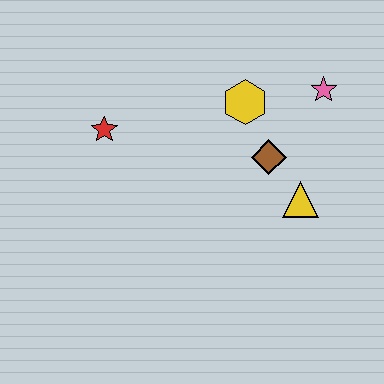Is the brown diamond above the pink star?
No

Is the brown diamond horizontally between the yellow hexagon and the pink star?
Yes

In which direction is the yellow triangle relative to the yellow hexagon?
The yellow triangle is below the yellow hexagon.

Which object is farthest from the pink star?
The red star is farthest from the pink star.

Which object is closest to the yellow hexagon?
The brown diamond is closest to the yellow hexagon.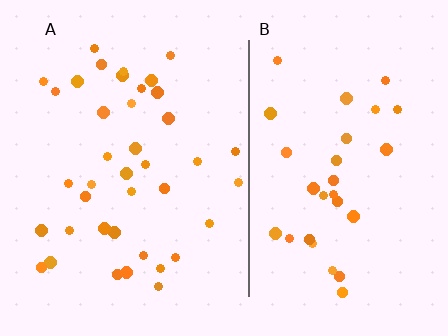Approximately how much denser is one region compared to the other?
Approximately 1.3× — region A over region B.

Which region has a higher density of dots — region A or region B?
A (the left).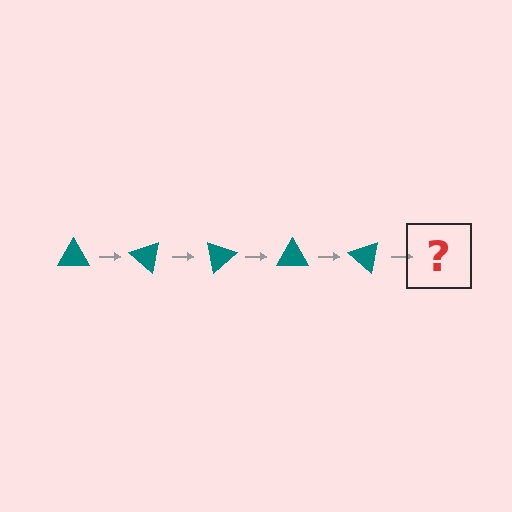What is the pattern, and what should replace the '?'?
The pattern is that the triangle rotates 40 degrees each step. The '?' should be a teal triangle rotated 200 degrees.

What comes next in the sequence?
The next element should be a teal triangle rotated 200 degrees.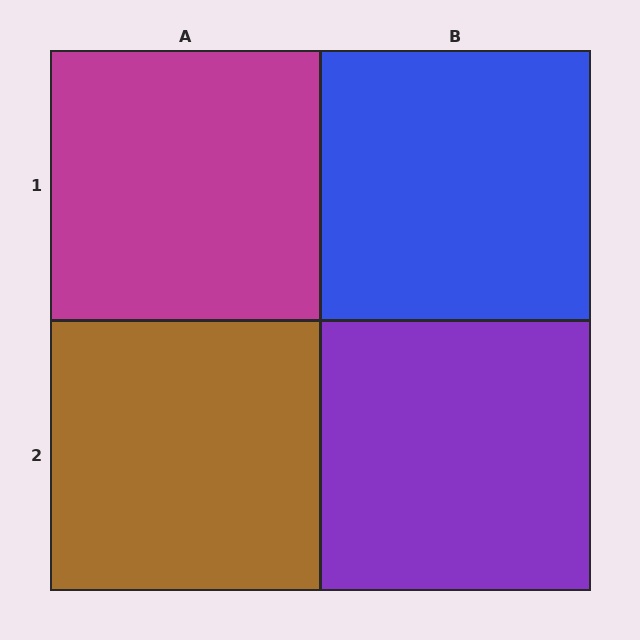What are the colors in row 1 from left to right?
Magenta, blue.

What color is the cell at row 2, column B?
Purple.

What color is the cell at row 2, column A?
Brown.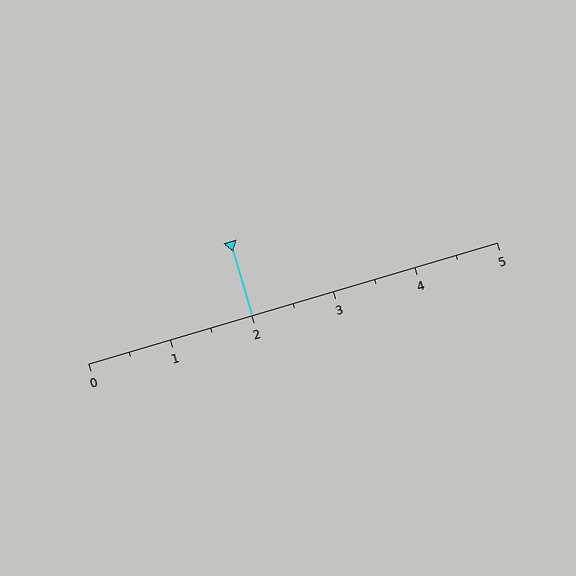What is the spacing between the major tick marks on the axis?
The major ticks are spaced 1 apart.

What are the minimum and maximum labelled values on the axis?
The axis runs from 0 to 5.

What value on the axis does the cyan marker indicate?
The marker indicates approximately 2.